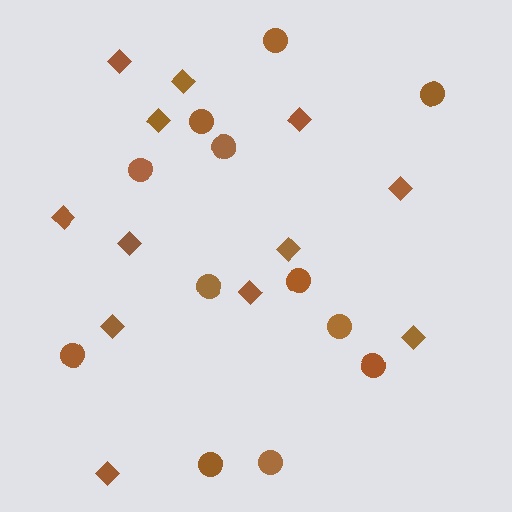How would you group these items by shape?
There are 2 groups: one group of circles (12) and one group of diamonds (12).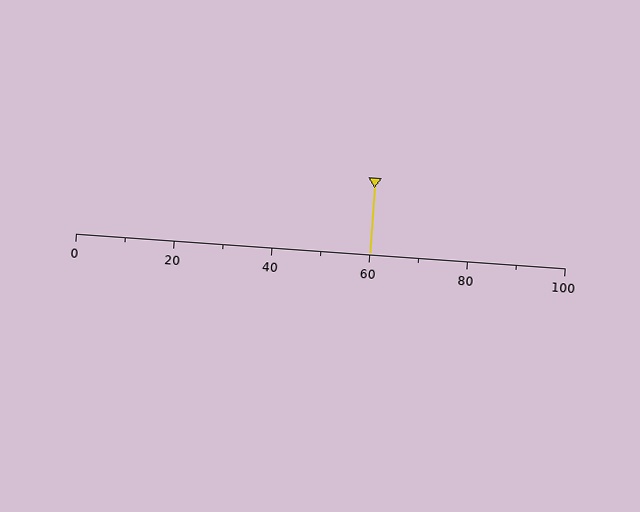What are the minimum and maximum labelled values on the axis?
The axis runs from 0 to 100.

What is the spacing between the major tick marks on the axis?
The major ticks are spaced 20 apart.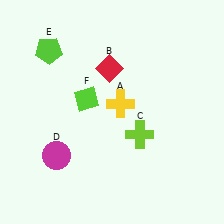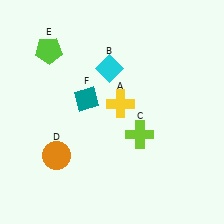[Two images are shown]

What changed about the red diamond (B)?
In Image 1, B is red. In Image 2, it changed to cyan.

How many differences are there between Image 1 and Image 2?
There are 3 differences between the two images.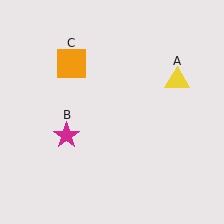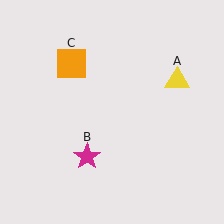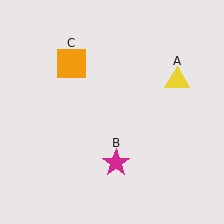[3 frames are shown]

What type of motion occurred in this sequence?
The magenta star (object B) rotated counterclockwise around the center of the scene.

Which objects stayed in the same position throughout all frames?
Yellow triangle (object A) and orange square (object C) remained stationary.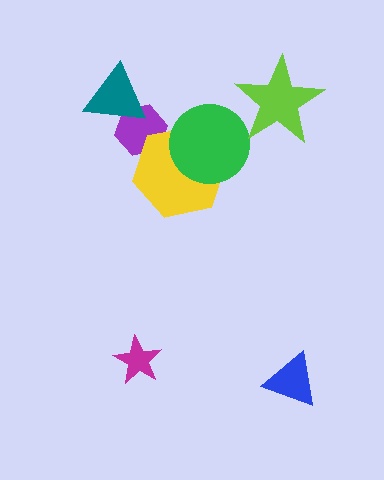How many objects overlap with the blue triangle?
0 objects overlap with the blue triangle.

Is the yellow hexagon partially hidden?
Yes, it is partially covered by another shape.